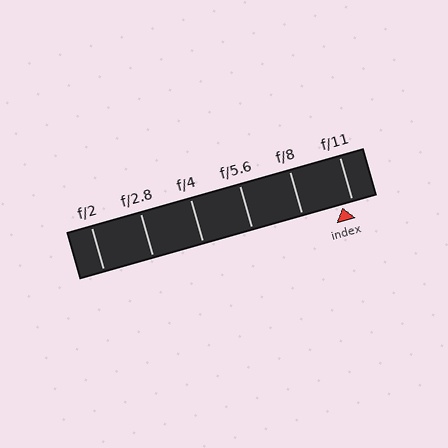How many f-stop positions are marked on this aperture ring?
There are 6 f-stop positions marked.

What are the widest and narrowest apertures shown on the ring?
The widest aperture shown is f/2 and the narrowest is f/11.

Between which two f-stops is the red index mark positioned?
The index mark is between f/8 and f/11.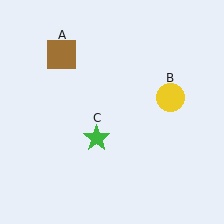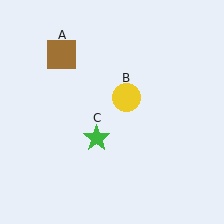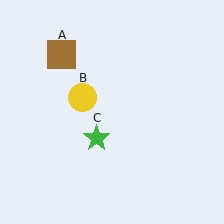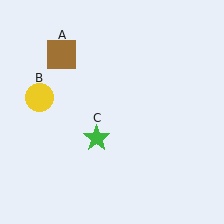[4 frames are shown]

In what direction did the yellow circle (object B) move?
The yellow circle (object B) moved left.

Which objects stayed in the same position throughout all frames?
Brown square (object A) and green star (object C) remained stationary.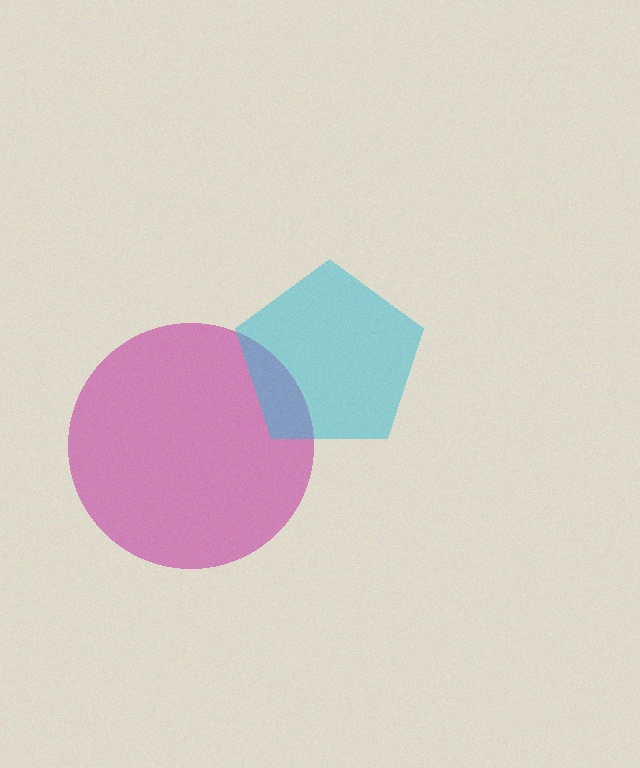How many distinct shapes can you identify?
There are 2 distinct shapes: a magenta circle, a cyan pentagon.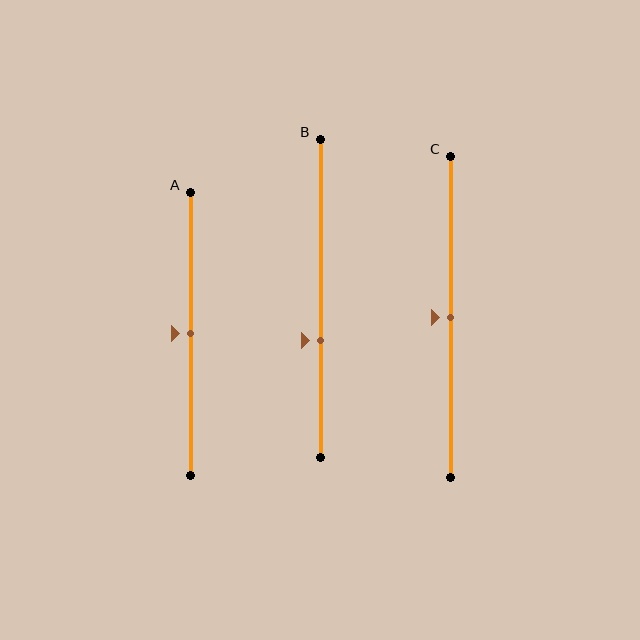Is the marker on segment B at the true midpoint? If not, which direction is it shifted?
No, the marker on segment B is shifted downward by about 13% of the segment length.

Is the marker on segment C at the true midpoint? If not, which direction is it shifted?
Yes, the marker on segment C is at the true midpoint.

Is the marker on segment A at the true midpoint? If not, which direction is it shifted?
Yes, the marker on segment A is at the true midpoint.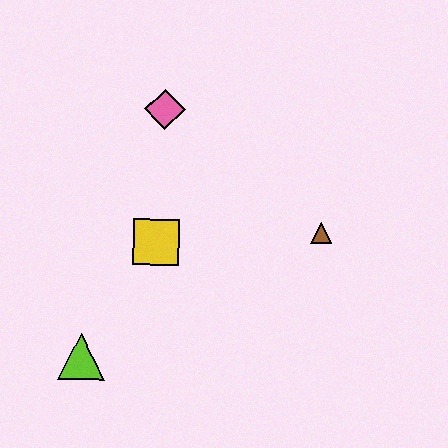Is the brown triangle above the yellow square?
Yes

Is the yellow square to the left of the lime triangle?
No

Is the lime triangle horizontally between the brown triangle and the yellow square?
No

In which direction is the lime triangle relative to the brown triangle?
The lime triangle is to the left of the brown triangle.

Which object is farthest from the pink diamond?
The lime triangle is farthest from the pink diamond.